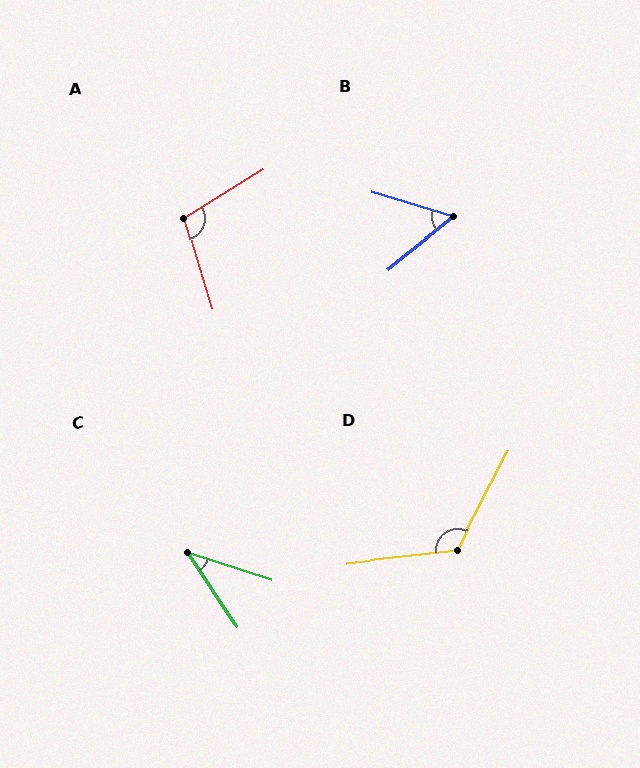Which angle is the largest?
D, at approximately 124 degrees.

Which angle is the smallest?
C, at approximately 38 degrees.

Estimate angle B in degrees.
Approximately 55 degrees.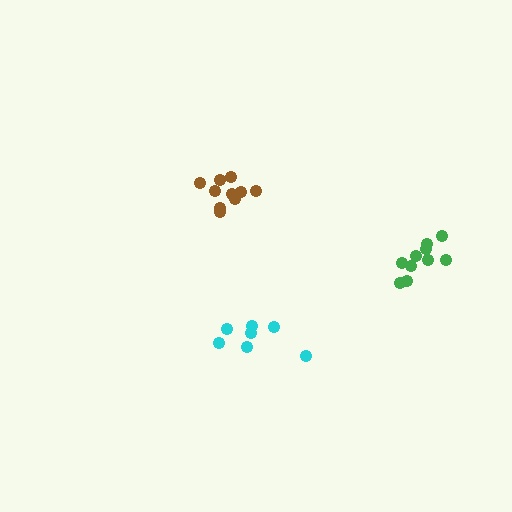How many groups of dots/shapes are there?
There are 3 groups.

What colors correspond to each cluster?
The clusters are colored: cyan, brown, green.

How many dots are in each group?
Group 1: 7 dots, Group 2: 10 dots, Group 3: 10 dots (27 total).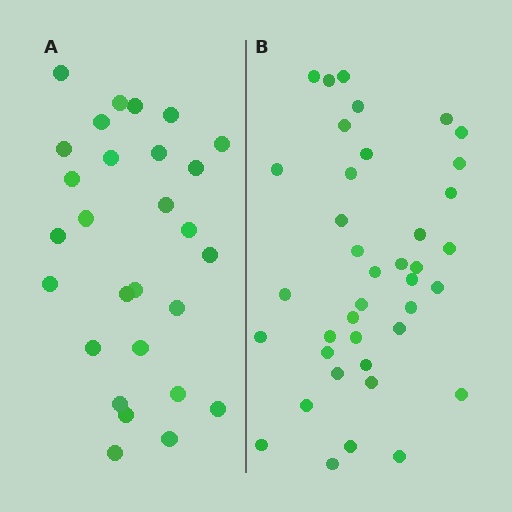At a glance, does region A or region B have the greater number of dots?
Region B (the right region) has more dots.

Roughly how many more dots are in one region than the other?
Region B has roughly 12 or so more dots than region A.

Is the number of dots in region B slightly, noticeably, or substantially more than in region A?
Region B has noticeably more, but not dramatically so. The ratio is roughly 1.4 to 1.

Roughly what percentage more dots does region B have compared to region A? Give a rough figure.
About 40% more.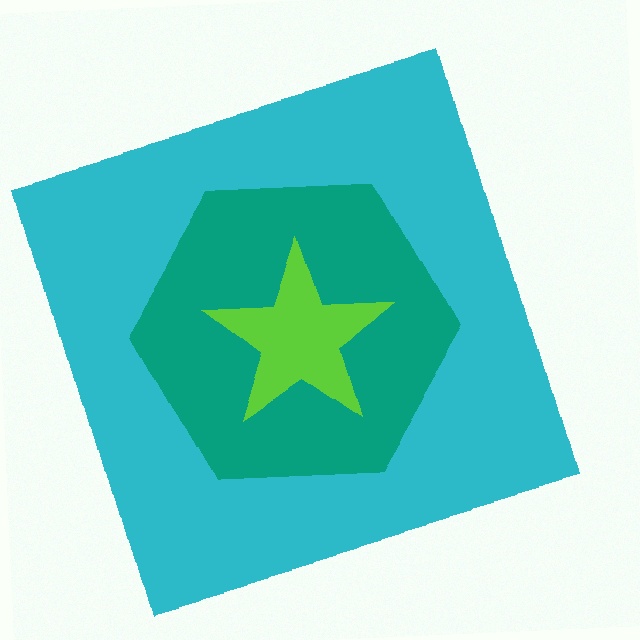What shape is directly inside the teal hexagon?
The lime star.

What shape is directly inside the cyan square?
The teal hexagon.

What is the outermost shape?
The cyan square.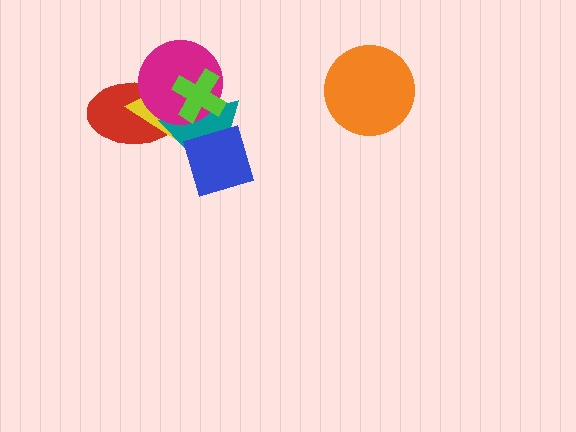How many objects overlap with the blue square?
1 object overlaps with the blue square.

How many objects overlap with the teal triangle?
5 objects overlap with the teal triangle.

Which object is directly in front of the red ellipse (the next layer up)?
The yellow triangle is directly in front of the red ellipse.